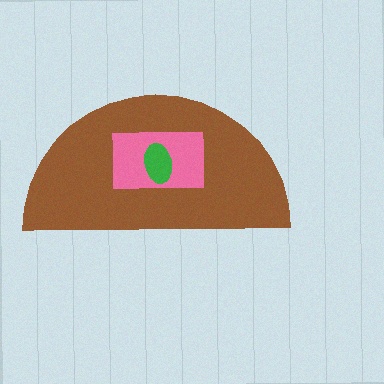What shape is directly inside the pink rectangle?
The green ellipse.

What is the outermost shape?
The brown semicircle.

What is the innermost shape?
The green ellipse.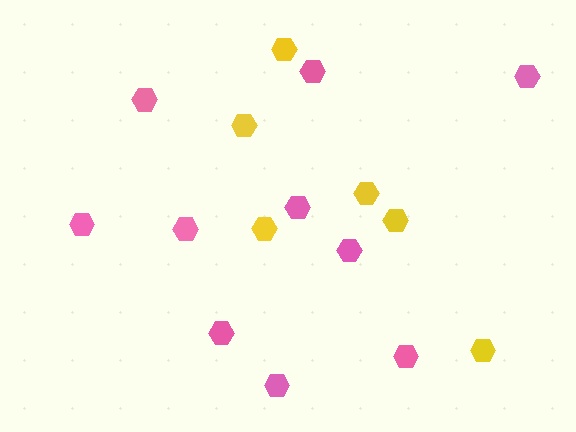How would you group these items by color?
There are 2 groups: one group of yellow hexagons (6) and one group of pink hexagons (10).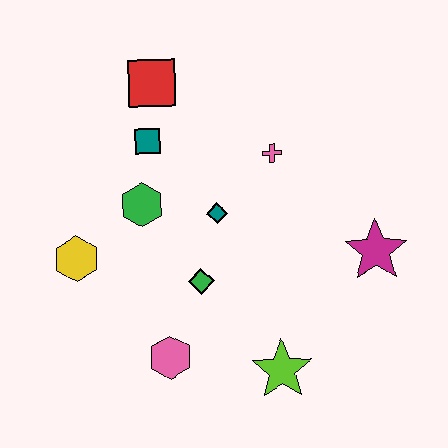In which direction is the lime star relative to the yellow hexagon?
The lime star is to the right of the yellow hexagon.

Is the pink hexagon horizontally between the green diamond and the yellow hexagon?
Yes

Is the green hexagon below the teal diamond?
No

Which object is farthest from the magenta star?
The yellow hexagon is farthest from the magenta star.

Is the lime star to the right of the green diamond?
Yes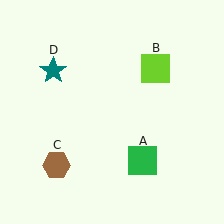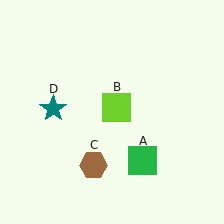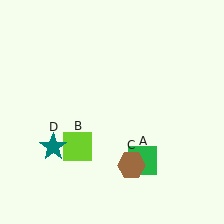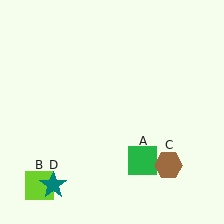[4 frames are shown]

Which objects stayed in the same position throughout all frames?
Green square (object A) remained stationary.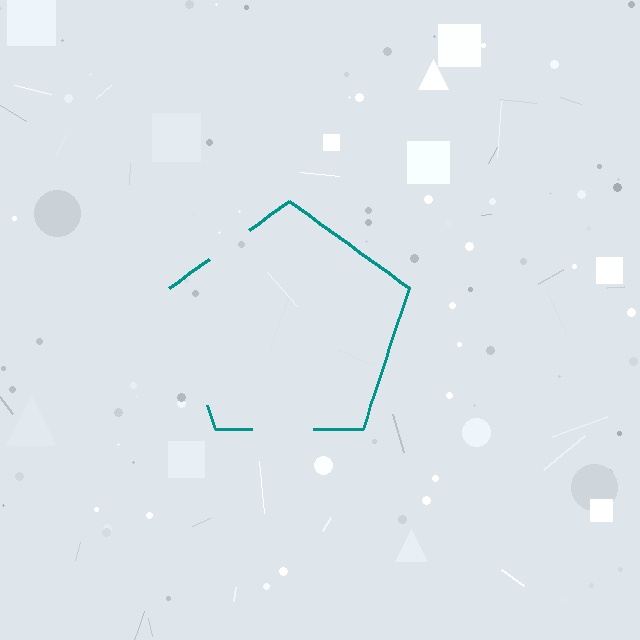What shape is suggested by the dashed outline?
The dashed outline suggests a pentagon.